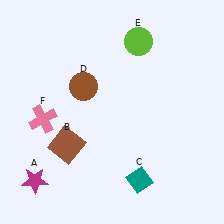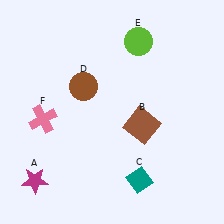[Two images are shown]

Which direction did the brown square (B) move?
The brown square (B) moved right.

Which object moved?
The brown square (B) moved right.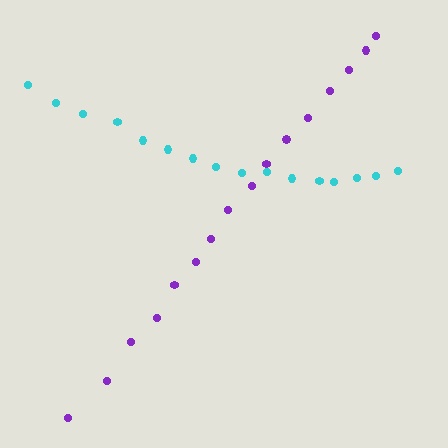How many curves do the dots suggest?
There are 2 distinct paths.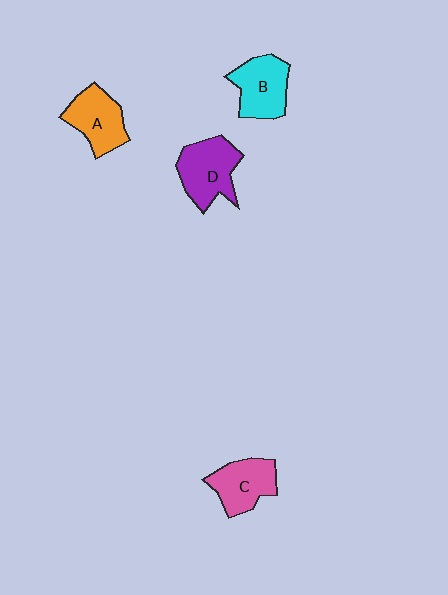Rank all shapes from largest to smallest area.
From largest to smallest: D (purple), B (cyan), A (orange), C (pink).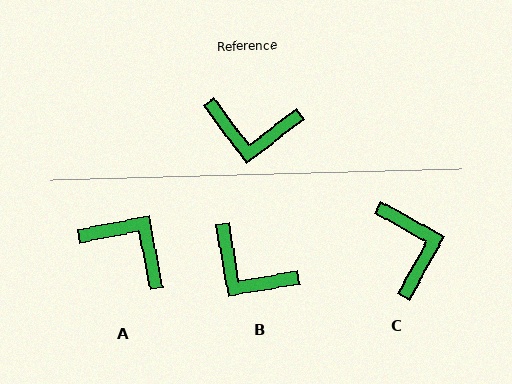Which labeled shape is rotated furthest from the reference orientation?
A, about 154 degrees away.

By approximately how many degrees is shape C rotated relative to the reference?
Approximately 114 degrees counter-clockwise.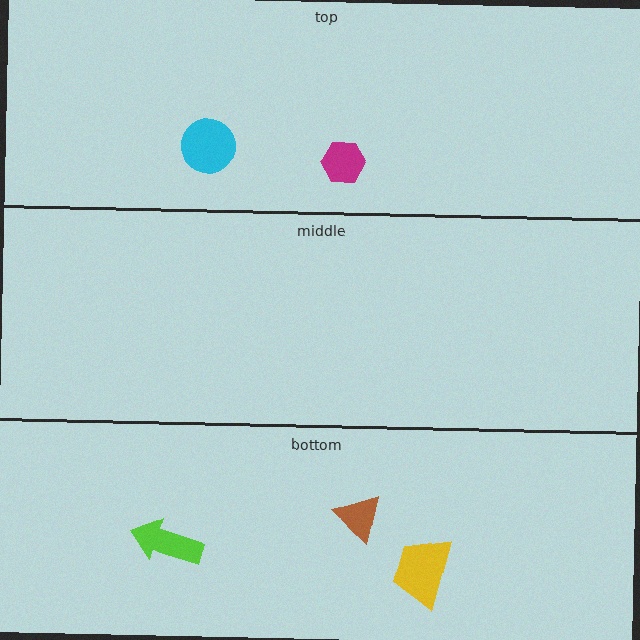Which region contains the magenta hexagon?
The top region.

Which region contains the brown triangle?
The bottom region.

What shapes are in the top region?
The magenta hexagon, the cyan circle.